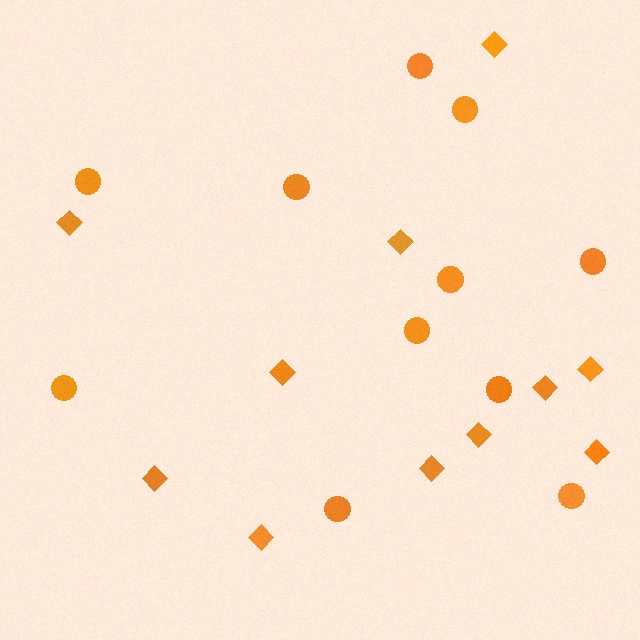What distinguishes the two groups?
There are 2 groups: one group of circles (11) and one group of diamonds (11).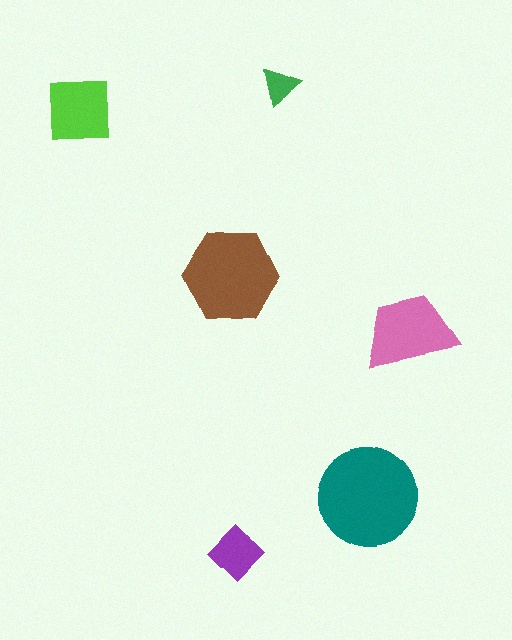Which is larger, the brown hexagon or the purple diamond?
The brown hexagon.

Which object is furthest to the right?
The pink trapezoid is rightmost.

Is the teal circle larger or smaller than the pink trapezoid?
Larger.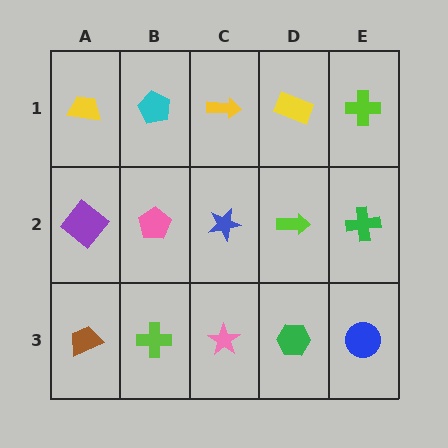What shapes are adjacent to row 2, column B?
A cyan pentagon (row 1, column B), a lime cross (row 3, column B), a purple diamond (row 2, column A), a blue star (row 2, column C).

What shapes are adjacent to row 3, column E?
A green cross (row 2, column E), a green hexagon (row 3, column D).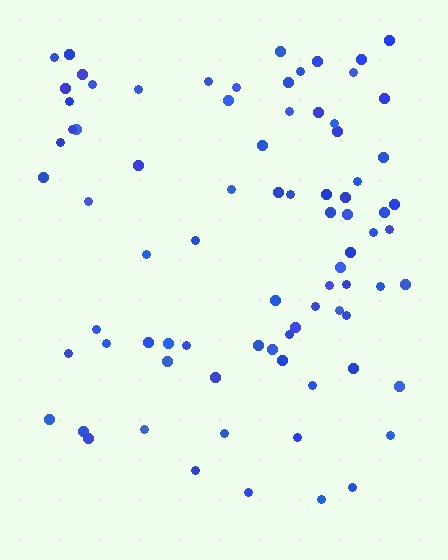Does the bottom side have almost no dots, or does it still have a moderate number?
Still a moderate number, just noticeably fewer than the top.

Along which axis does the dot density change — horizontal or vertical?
Vertical.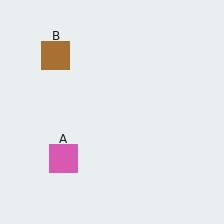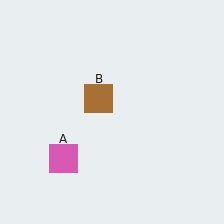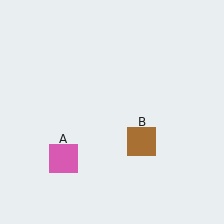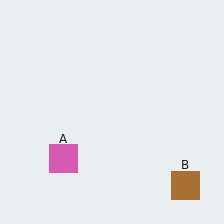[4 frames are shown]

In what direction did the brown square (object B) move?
The brown square (object B) moved down and to the right.